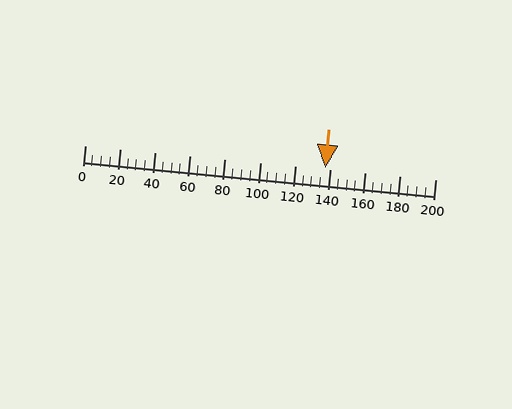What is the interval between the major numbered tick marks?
The major tick marks are spaced 20 units apart.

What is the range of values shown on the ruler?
The ruler shows values from 0 to 200.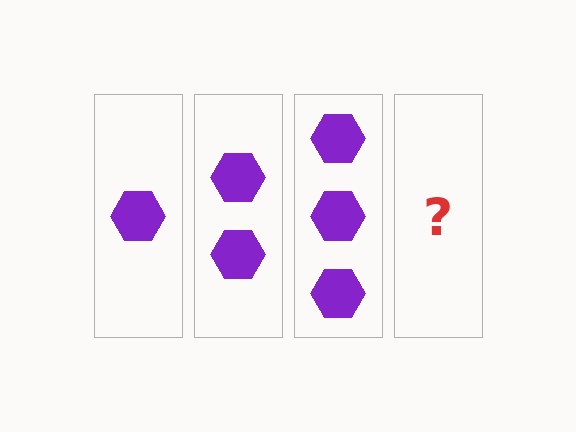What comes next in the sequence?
The next element should be 4 hexagons.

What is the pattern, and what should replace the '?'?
The pattern is that each step adds one more hexagon. The '?' should be 4 hexagons.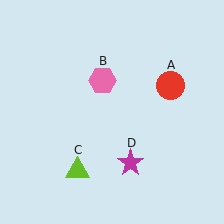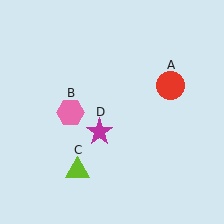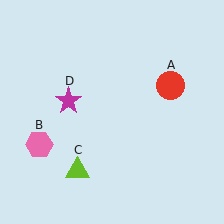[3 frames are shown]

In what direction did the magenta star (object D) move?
The magenta star (object D) moved up and to the left.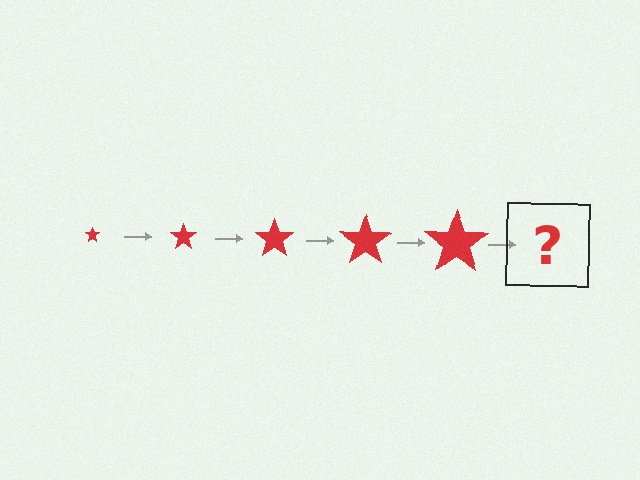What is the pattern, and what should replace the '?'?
The pattern is that the star gets progressively larger each step. The '?' should be a red star, larger than the previous one.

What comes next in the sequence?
The next element should be a red star, larger than the previous one.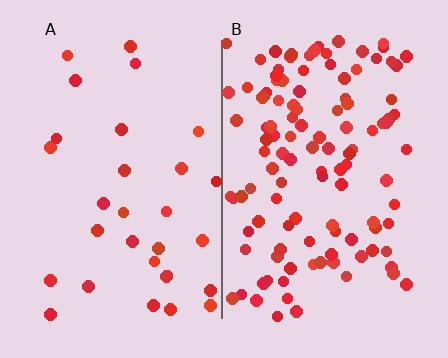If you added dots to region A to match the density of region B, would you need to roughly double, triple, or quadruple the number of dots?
Approximately quadruple.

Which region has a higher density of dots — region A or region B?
B (the right).